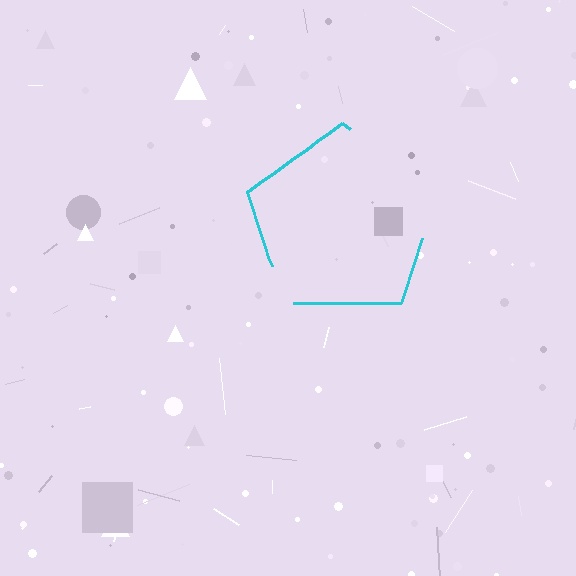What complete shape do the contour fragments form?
The contour fragments form a pentagon.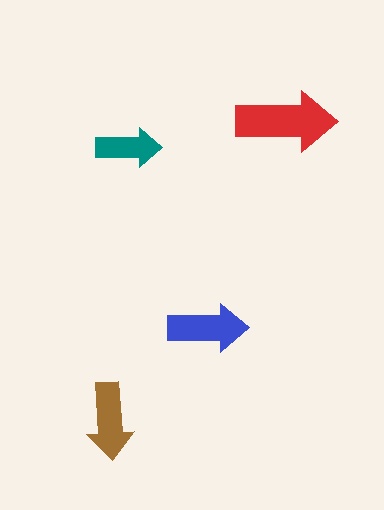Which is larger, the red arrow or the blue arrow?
The red one.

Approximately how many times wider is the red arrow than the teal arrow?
About 1.5 times wider.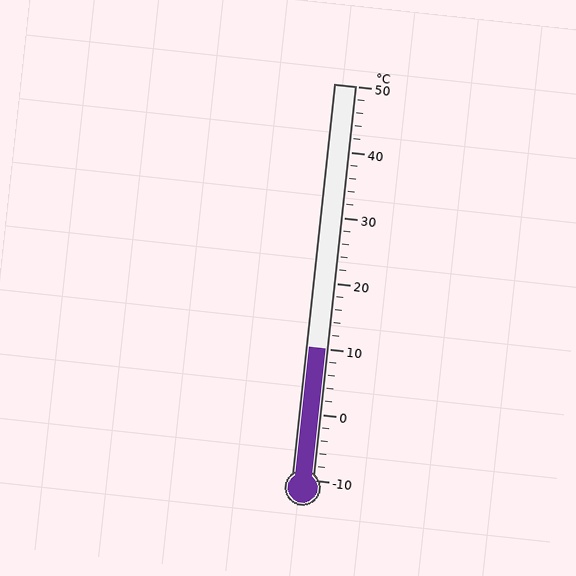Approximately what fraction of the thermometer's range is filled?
The thermometer is filled to approximately 35% of its range.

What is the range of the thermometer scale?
The thermometer scale ranges from -10°C to 50°C.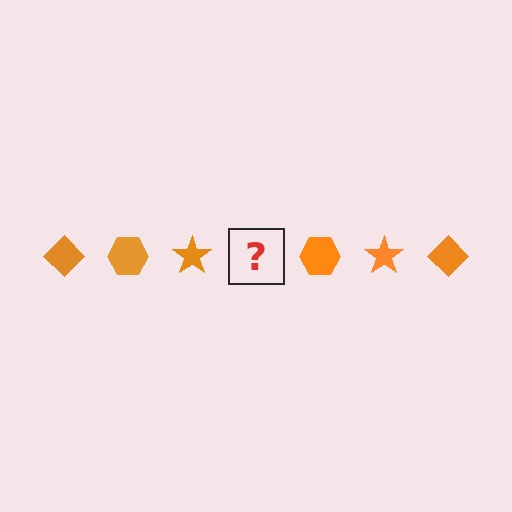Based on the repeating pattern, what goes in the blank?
The blank should be an orange diamond.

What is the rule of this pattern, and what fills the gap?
The rule is that the pattern cycles through diamond, hexagon, star shapes in orange. The gap should be filled with an orange diamond.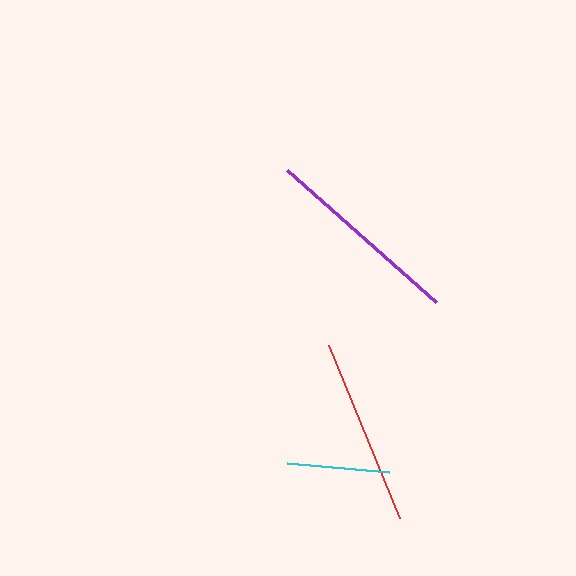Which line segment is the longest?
The purple line is the longest at approximately 200 pixels.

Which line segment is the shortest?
The cyan line is the shortest at approximately 103 pixels.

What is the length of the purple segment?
The purple segment is approximately 200 pixels long.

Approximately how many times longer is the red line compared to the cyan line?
The red line is approximately 1.8 times the length of the cyan line.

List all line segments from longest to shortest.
From longest to shortest: purple, red, cyan.